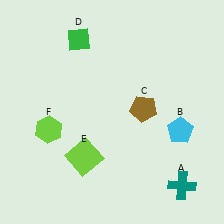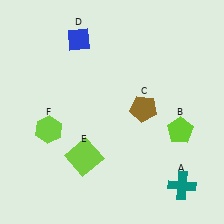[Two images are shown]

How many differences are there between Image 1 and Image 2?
There are 2 differences between the two images.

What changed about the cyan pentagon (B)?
In Image 1, B is cyan. In Image 2, it changed to lime.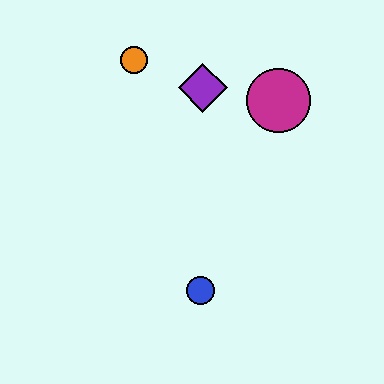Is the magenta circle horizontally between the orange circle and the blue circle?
No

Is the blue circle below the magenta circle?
Yes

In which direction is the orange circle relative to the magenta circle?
The orange circle is to the left of the magenta circle.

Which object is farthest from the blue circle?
The orange circle is farthest from the blue circle.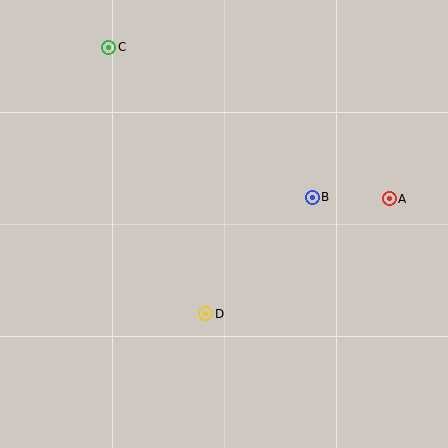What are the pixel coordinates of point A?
Point A is at (389, 199).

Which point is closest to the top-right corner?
Point A is closest to the top-right corner.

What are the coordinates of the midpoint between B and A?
The midpoint between B and A is at (351, 198).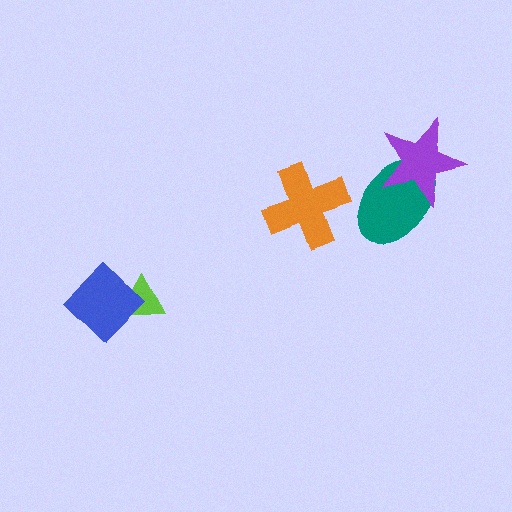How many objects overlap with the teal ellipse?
1 object overlaps with the teal ellipse.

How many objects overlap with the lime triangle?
1 object overlaps with the lime triangle.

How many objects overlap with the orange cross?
0 objects overlap with the orange cross.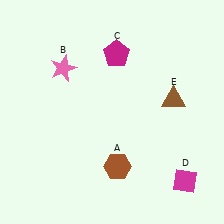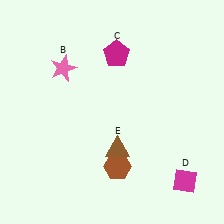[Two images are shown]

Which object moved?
The brown triangle (E) moved left.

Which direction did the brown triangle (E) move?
The brown triangle (E) moved left.